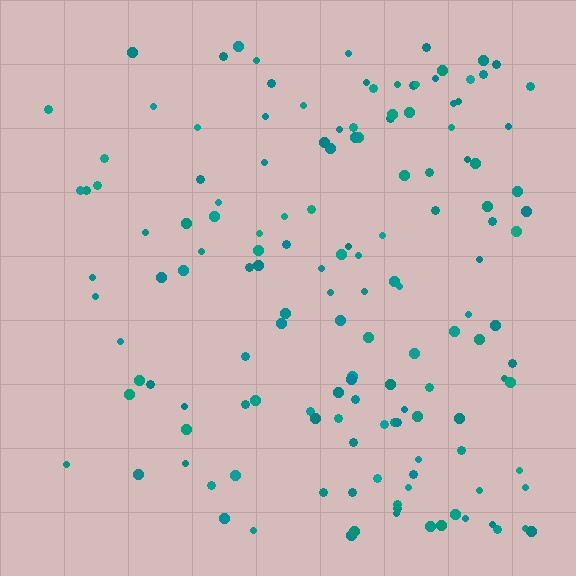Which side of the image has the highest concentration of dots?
The right.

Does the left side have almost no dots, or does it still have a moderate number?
Still a moderate number, just noticeably fewer than the right.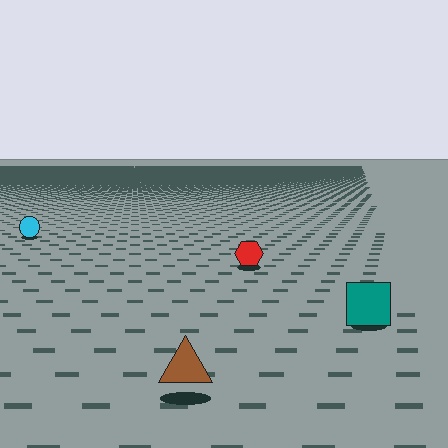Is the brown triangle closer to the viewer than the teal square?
Yes. The brown triangle is closer — you can tell from the texture gradient: the ground texture is coarser near it.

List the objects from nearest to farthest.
From nearest to farthest: the brown triangle, the teal square, the red hexagon, the cyan circle.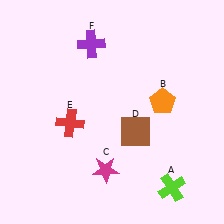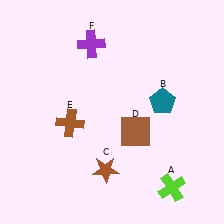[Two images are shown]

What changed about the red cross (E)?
In Image 1, E is red. In Image 2, it changed to brown.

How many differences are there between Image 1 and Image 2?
There are 3 differences between the two images.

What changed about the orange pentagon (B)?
In Image 1, B is orange. In Image 2, it changed to teal.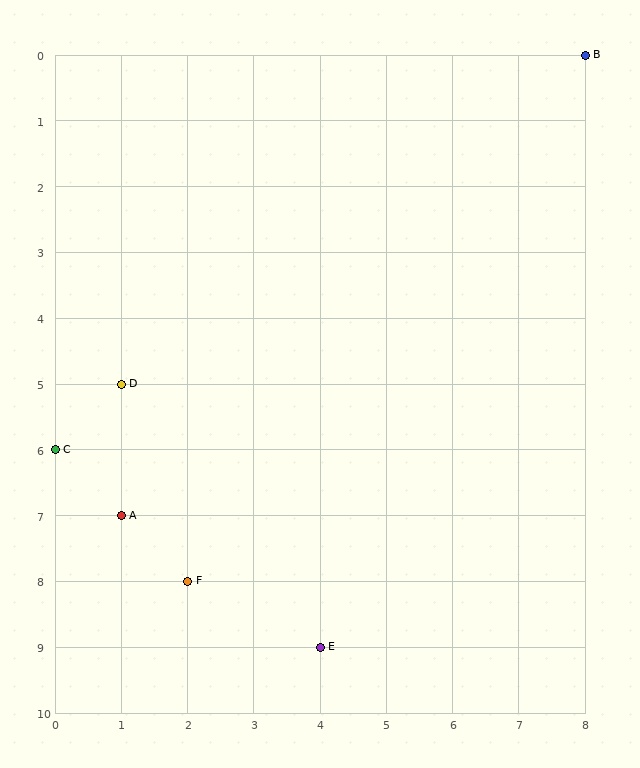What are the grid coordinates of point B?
Point B is at grid coordinates (8, 0).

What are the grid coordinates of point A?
Point A is at grid coordinates (1, 7).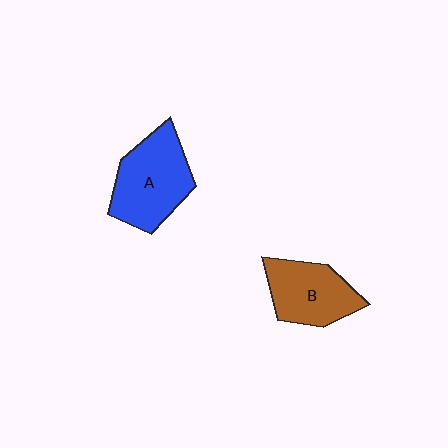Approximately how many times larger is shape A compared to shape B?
Approximately 1.2 times.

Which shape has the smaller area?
Shape B (brown).